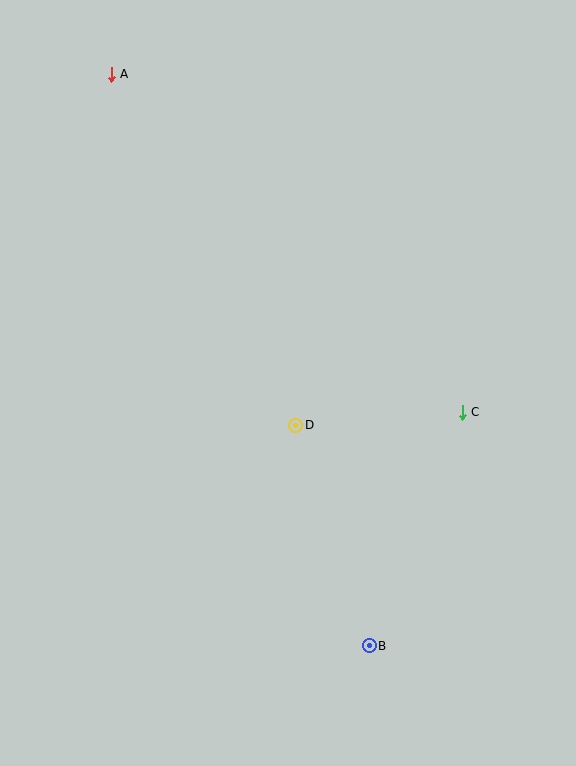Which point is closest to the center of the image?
Point D at (296, 425) is closest to the center.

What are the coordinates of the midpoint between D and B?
The midpoint between D and B is at (333, 536).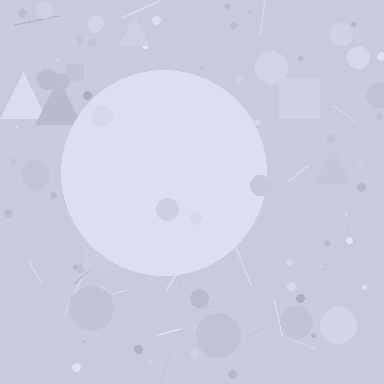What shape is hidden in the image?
A circle is hidden in the image.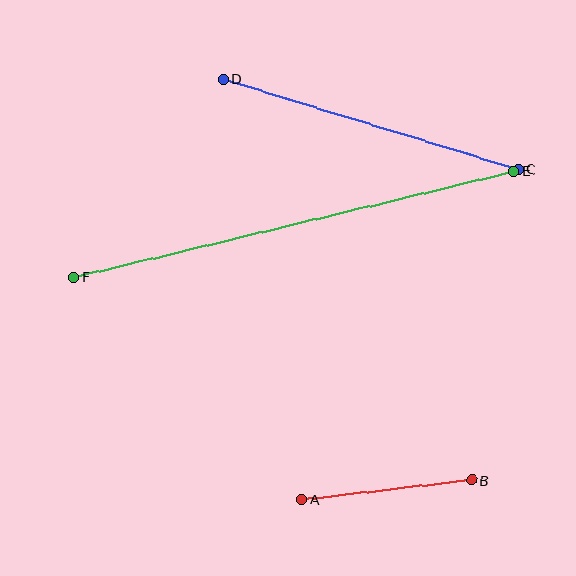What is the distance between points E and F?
The distance is approximately 453 pixels.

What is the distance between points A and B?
The distance is approximately 171 pixels.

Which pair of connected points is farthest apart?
Points E and F are farthest apart.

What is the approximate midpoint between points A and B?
The midpoint is at approximately (387, 490) pixels.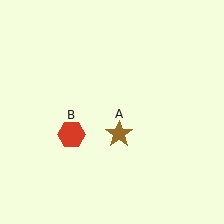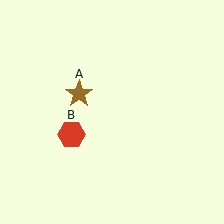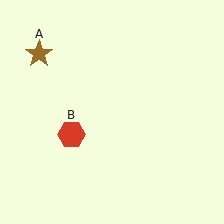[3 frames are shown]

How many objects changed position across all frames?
1 object changed position: brown star (object A).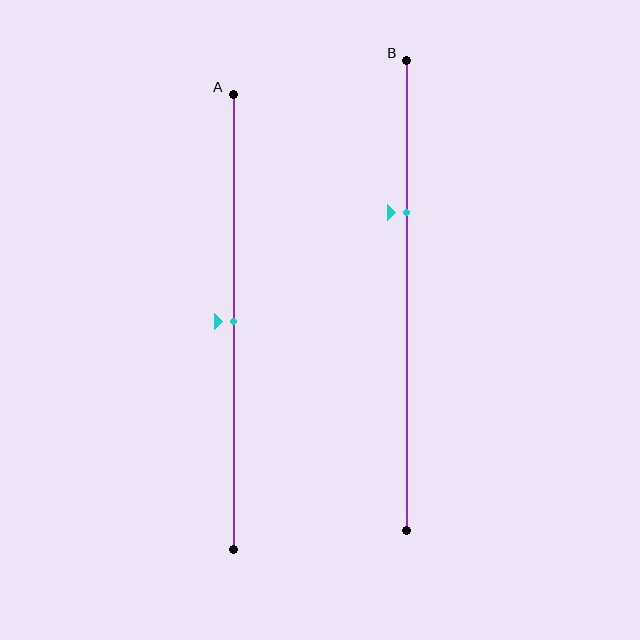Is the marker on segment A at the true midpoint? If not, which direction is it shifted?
Yes, the marker on segment A is at the true midpoint.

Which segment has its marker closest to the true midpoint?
Segment A has its marker closest to the true midpoint.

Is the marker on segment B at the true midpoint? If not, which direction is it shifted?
No, the marker on segment B is shifted upward by about 18% of the segment length.